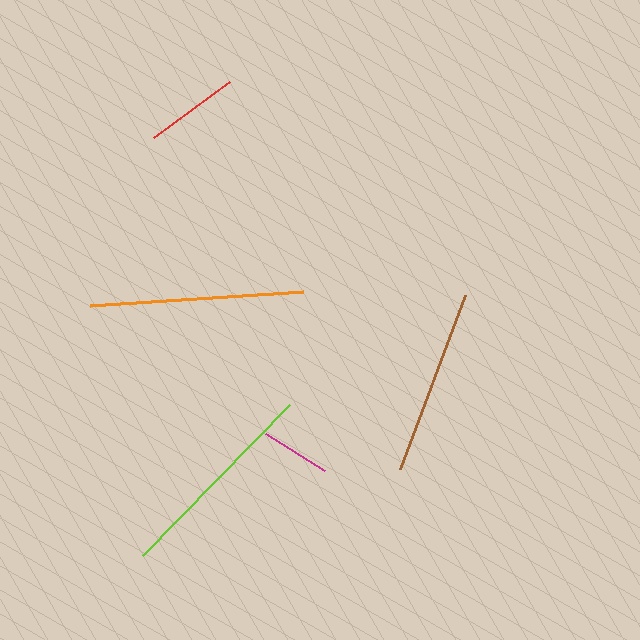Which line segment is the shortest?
The magenta line is the shortest at approximately 69 pixels.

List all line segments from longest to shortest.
From longest to shortest: orange, lime, brown, red, magenta.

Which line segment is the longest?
The orange line is the longest at approximately 214 pixels.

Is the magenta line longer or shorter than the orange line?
The orange line is longer than the magenta line.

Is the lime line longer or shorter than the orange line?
The orange line is longer than the lime line.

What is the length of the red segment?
The red segment is approximately 94 pixels long.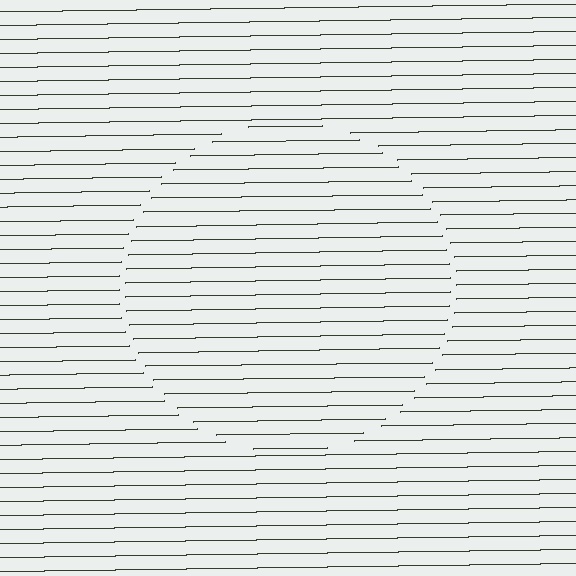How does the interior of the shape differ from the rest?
The interior of the shape contains the same grating, shifted by half a period — the contour is defined by the phase discontinuity where line-ends from the inner and outer gratings abut.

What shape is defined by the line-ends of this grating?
An illusory circle. The interior of the shape contains the same grating, shifted by half a period — the contour is defined by the phase discontinuity where line-ends from the inner and outer gratings abut.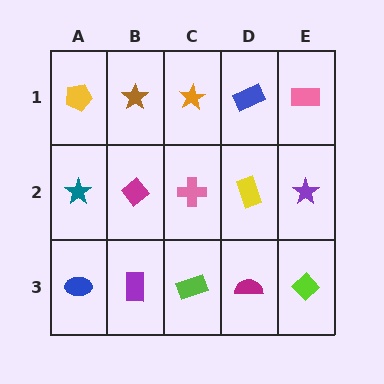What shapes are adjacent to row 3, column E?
A purple star (row 2, column E), a magenta semicircle (row 3, column D).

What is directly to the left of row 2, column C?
A magenta diamond.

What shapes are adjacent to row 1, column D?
A yellow rectangle (row 2, column D), an orange star (row 1, column C), a pink rectangle (row 1, column E).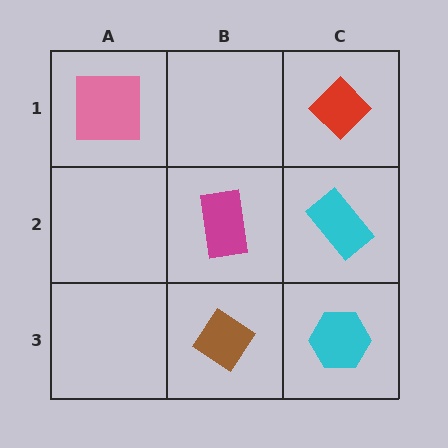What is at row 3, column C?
A cyan hexagon.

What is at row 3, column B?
A brown diamond.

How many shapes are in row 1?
2 shapes.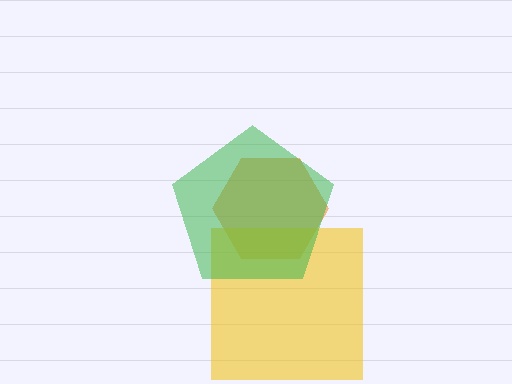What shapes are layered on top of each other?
The layered shapes are: an orange hexagon, a yellow square, a green pentagon.